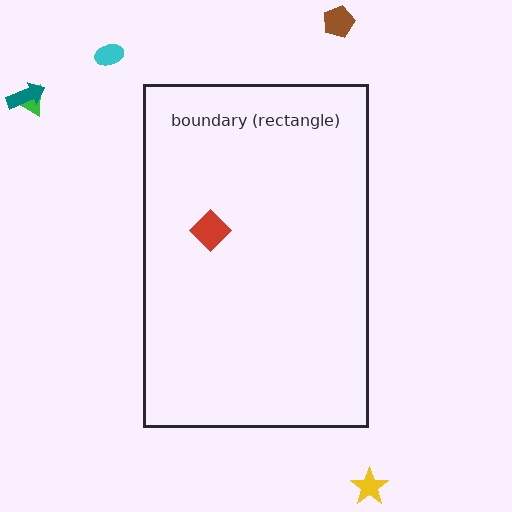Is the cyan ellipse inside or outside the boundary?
Outside.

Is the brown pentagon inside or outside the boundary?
Outside.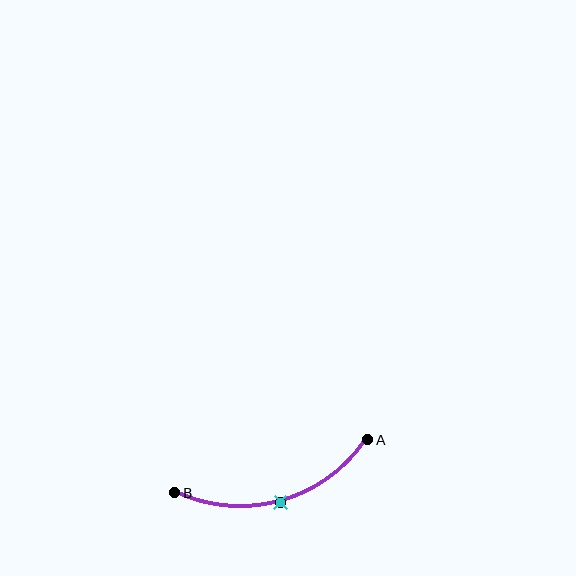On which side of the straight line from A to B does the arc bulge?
The arc bulges below the straight line connecting A and B.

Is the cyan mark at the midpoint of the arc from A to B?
Yes. The cyan mark lies on the arc at equal arc-length from both A and B — it is the arc midpoint.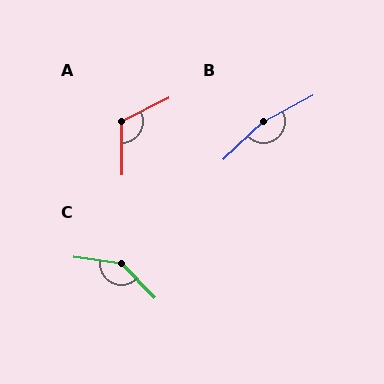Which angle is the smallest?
A, at approximately 116 degrees.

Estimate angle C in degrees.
Approximately 142 degrees.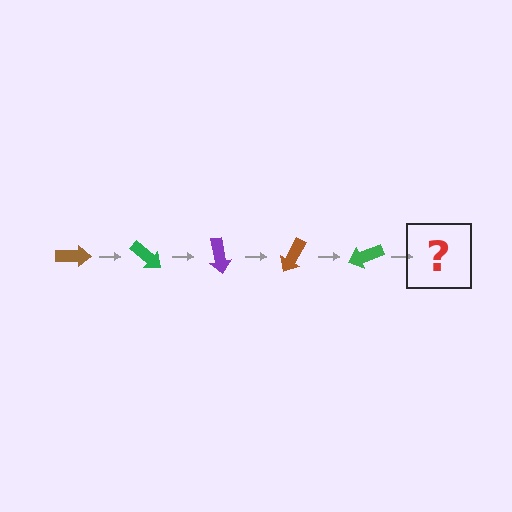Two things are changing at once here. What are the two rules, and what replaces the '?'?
The two rules are that it rotates 40 degrees each step and the color cycles through brown, green, and purple. The '?' should be a purple arrow, rotated 200 degrees from the start.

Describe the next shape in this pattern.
It should be a purple arrow, rotated 200 degrees from the start.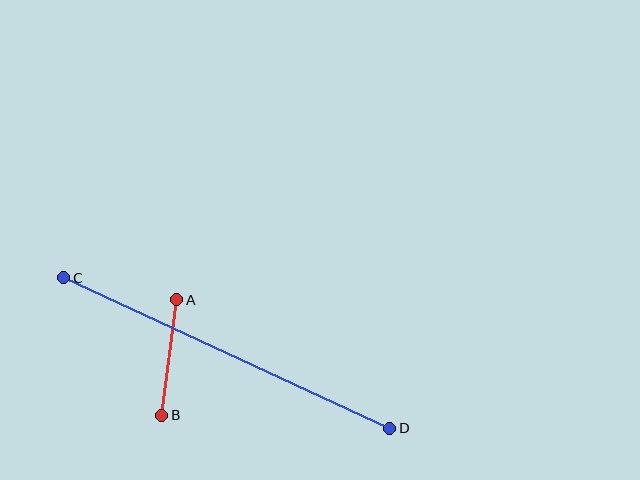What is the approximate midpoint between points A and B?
The midpoint is at approximately (169, 357) pixels.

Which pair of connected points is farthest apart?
Points C and D are farthest apart.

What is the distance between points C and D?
The distance is approximately 359 pixels.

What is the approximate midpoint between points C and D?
The midpoint is at approximately (227, 353) pixels.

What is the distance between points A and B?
The distance is approximately 116 pixels.